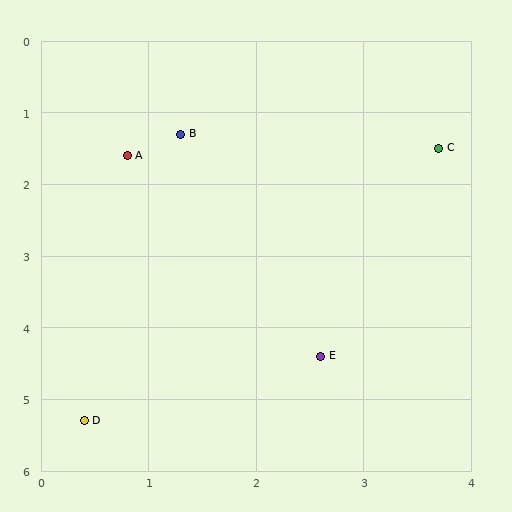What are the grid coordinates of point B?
Point B is at approximately (1.3, 1.3).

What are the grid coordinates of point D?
Point D is at approximately (0.4, 5.3).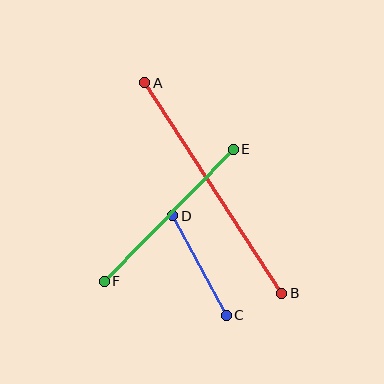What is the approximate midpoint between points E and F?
The midpoint is at approximately (169, 215) pixels.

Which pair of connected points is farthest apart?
Points A and B are farthest apart.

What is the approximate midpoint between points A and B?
The midpoint is at approximately (213, 188) pixels.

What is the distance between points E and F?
The distance is approximately 185 pixels.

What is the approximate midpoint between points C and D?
The midpoint is at approximately (200, 265) pixels.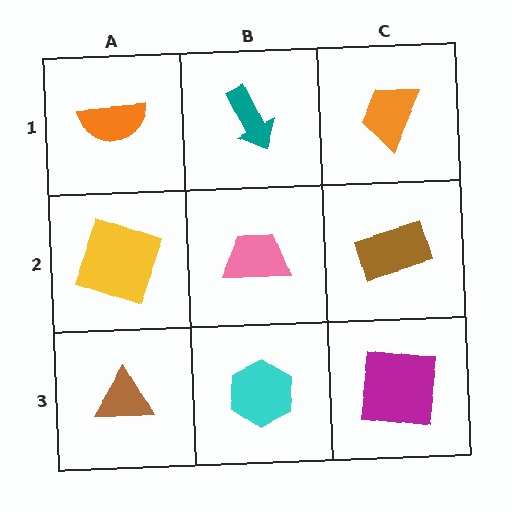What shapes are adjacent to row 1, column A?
A yellow square (row 2, column A), a teal arrow (row 1, column B).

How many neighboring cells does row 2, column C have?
3.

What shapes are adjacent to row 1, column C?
A brown rectangle (row 2, column C), a teal arrow (row 1, column B).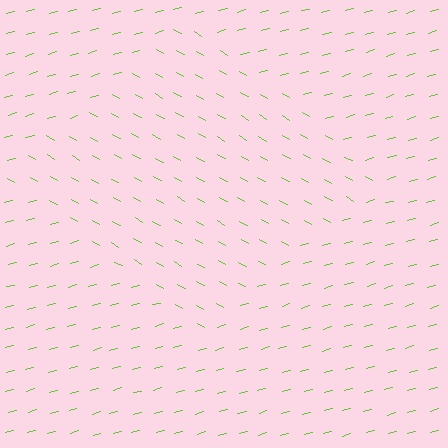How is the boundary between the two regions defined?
The boundary is defined purely by a change in line orientation (approximately 45 degrees difference). All lines are the same color and thickness.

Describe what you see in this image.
The image is filled with small lime line segments. A diamond region in the image has lines oriented differently from the surrounding lines, creating a visible texture boundary.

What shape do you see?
I see a diamond.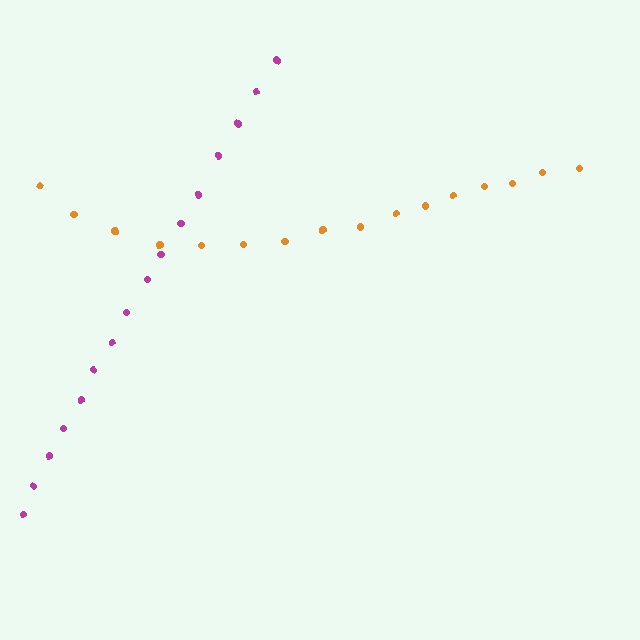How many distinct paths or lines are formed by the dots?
There are 2 distinct paths.